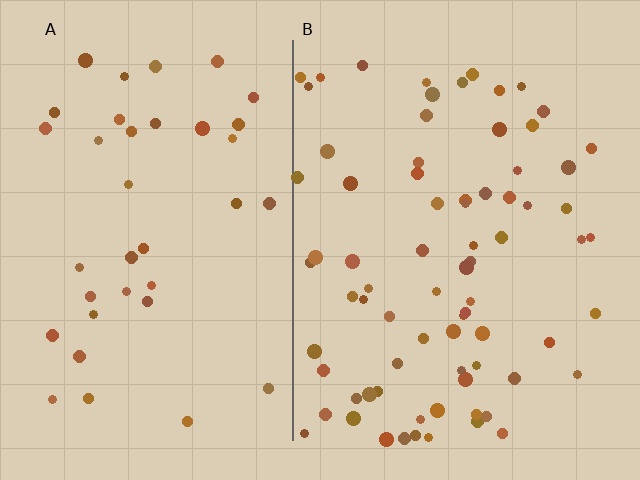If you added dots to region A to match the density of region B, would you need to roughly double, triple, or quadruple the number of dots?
Approximately double.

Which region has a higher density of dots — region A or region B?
B (the right).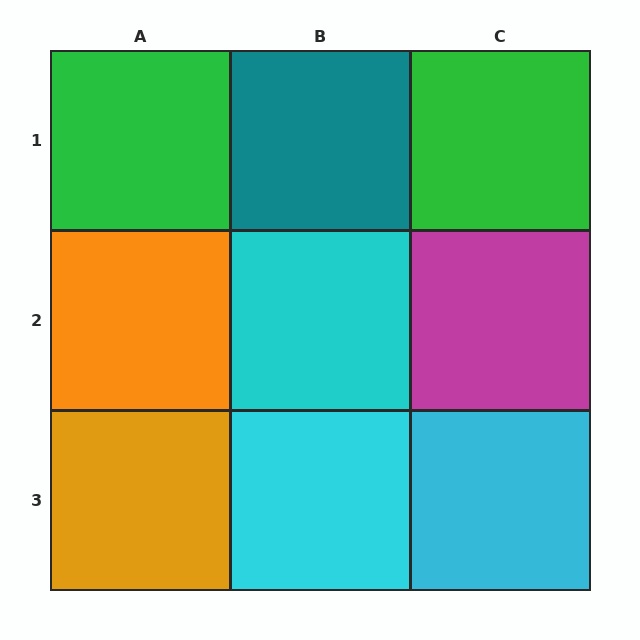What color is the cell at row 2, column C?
Magenta.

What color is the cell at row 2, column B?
Cyan.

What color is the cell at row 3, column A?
Orange.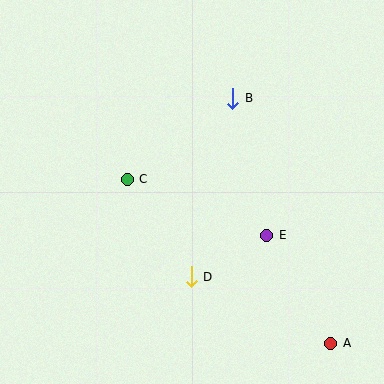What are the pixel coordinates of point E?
Point E is at (267, 236).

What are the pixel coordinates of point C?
Point C is at (127, 179).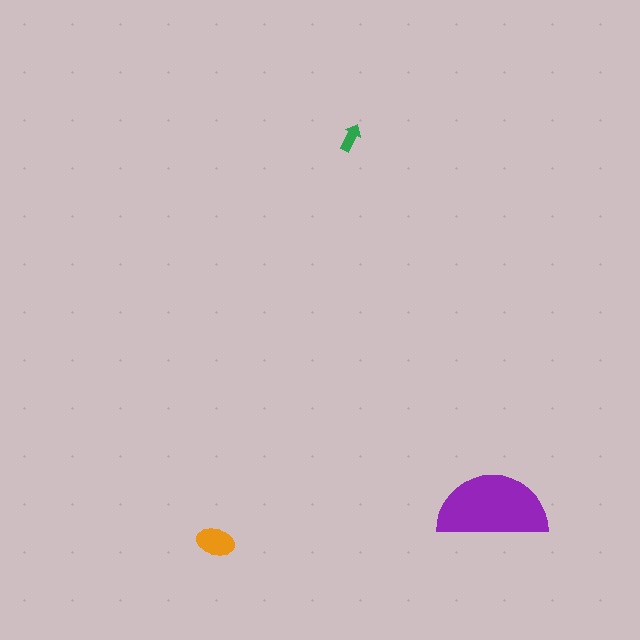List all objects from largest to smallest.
The purple semicircle, the orange ellipse, the green arrow.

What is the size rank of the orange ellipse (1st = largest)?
2nd.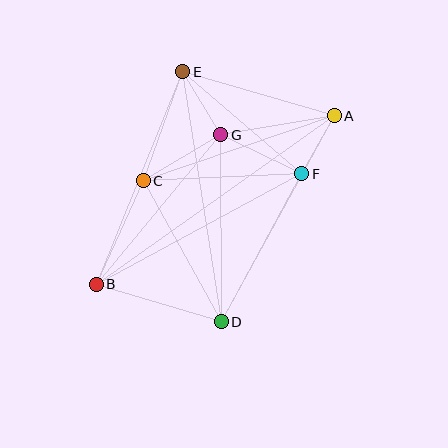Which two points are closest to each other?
Points A and F are closest to each other.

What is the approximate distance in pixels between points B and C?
The distance between B and C is approximately 114 pixels.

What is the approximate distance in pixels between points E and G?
The distance between E and G is approximately 74 pixels.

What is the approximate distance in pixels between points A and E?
The distance between A and E is approximately 158 pixels.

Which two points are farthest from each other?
Points A and B are farthest from each other.